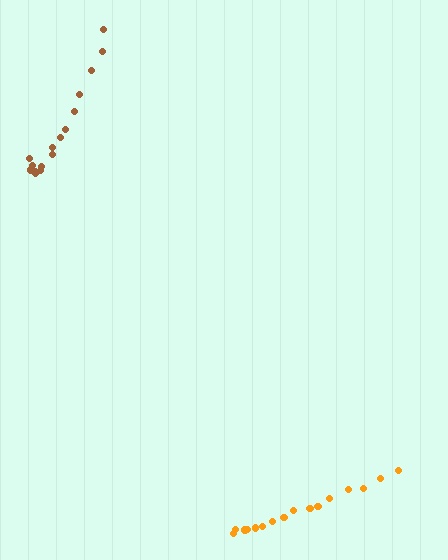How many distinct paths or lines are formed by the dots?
There are 2 distinct paths.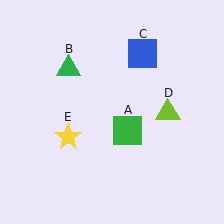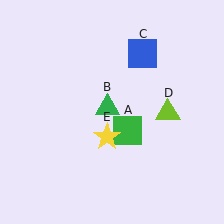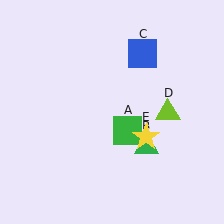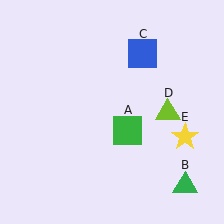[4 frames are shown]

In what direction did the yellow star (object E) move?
The yellow star (object E) moved right.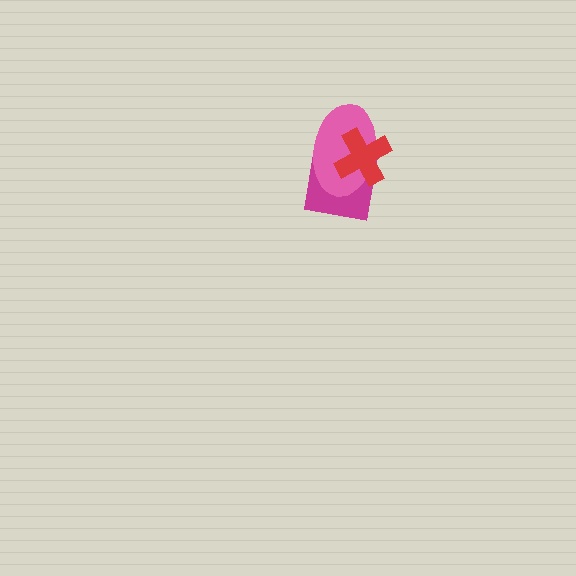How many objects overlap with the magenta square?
2 objects overlap with the magenta square.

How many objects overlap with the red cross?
2 objects overlap with the red cross.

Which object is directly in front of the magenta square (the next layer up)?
The pink ellipse is directly in front of the magenta square.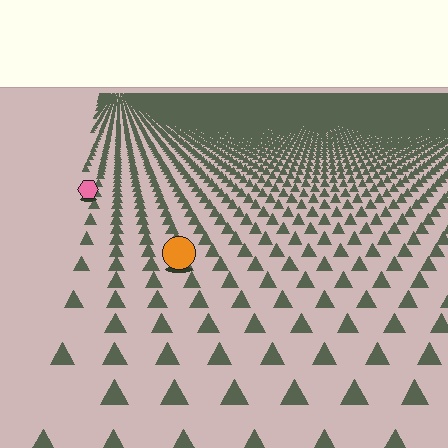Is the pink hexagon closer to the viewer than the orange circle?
No. The orange circle is closer — you can tell from the texture gradient: the ground texture is coarser near it.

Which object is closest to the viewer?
The orange circle is closest. The texture marks near it are larger and more spread out.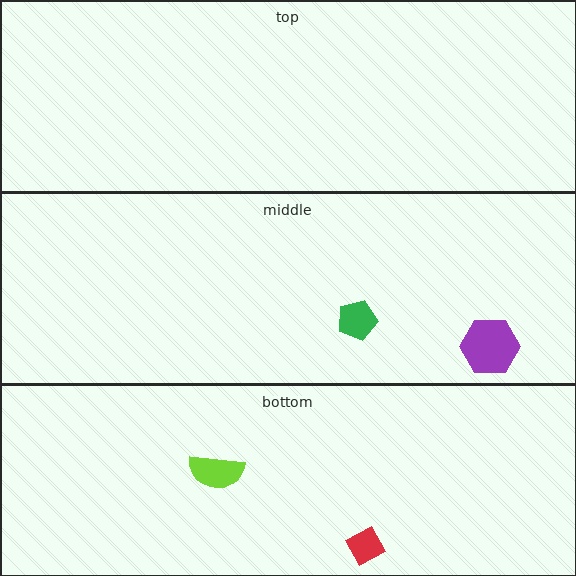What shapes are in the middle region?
The purple hexagon, the green pentagon.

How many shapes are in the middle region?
2.